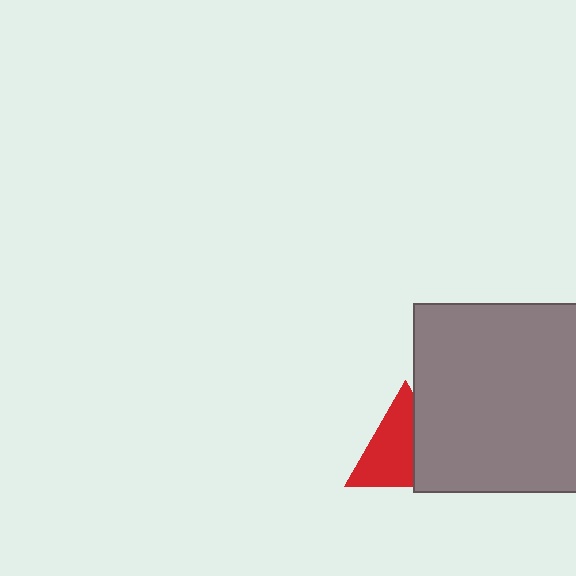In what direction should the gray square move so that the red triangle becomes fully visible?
The gray square should move right. That is the shortest direction to clear the overlap and leave the red triangle fully visible.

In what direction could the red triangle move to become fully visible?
The red triangle could move left. That would shift it out from behind the gray square entirely.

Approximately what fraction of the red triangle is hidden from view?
Roughly 38% of the red triangle is hidden behind the gray square.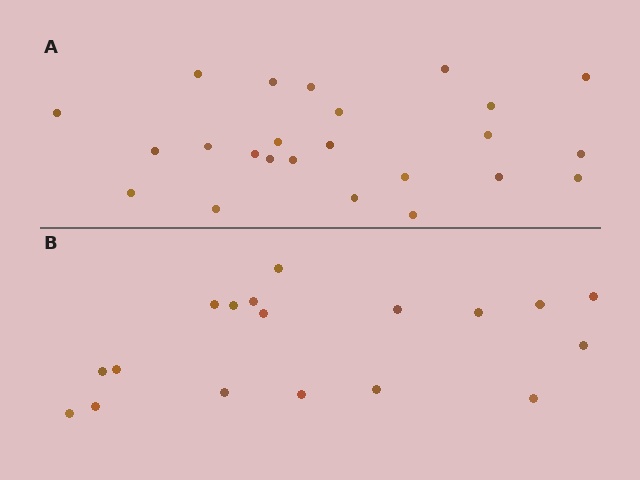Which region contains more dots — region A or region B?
Region A (the top region) has more dots.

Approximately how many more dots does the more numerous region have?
Region A has about 6 more dots than region B.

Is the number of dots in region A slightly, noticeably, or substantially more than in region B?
Region A has noticeably more, but not dramatically so. The ratio is roughly 1.3 to 1.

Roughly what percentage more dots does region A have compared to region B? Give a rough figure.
About 35% more.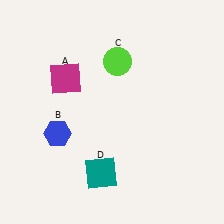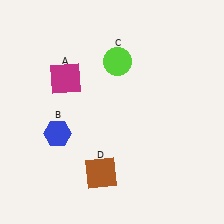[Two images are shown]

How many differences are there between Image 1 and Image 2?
There is 1 difference between the two images.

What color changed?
The square (D) changed from teal in Image 1 to brown in Image 2.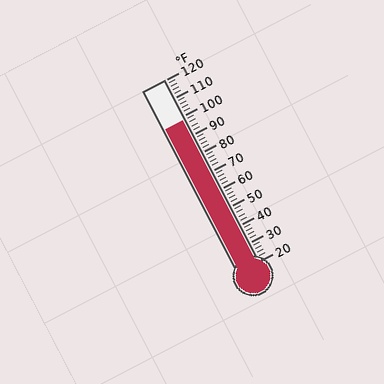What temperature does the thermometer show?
The thermometer shows approximately 98°F.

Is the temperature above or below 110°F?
The temperature is below 110°F.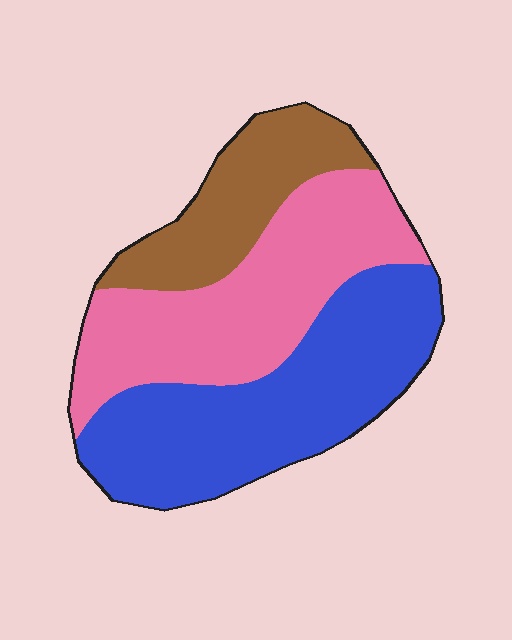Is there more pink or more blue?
Blue.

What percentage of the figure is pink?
Pink covers about 40% of the figure.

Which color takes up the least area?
Brown, at roughly 20%.